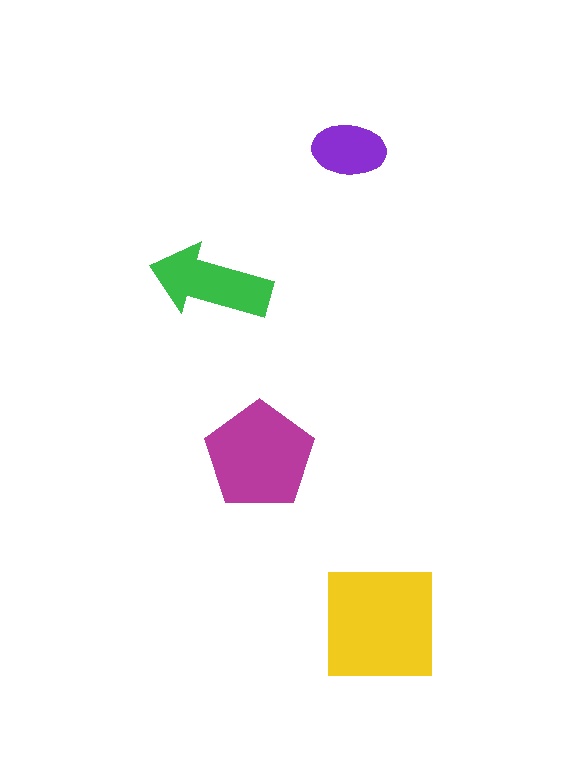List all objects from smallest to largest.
The purple ellipse, the green arrow, the magenta pentagon, the yellow square.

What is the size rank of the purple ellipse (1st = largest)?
4th.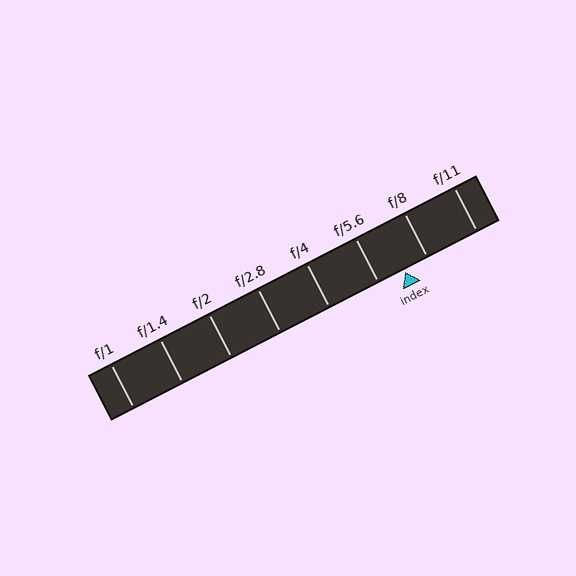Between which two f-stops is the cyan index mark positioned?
The index mark is between f/5.6 and f/8.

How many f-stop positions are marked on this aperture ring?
There are 8 f-stop positions marked.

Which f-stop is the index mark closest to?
The index mark is closest to f/8.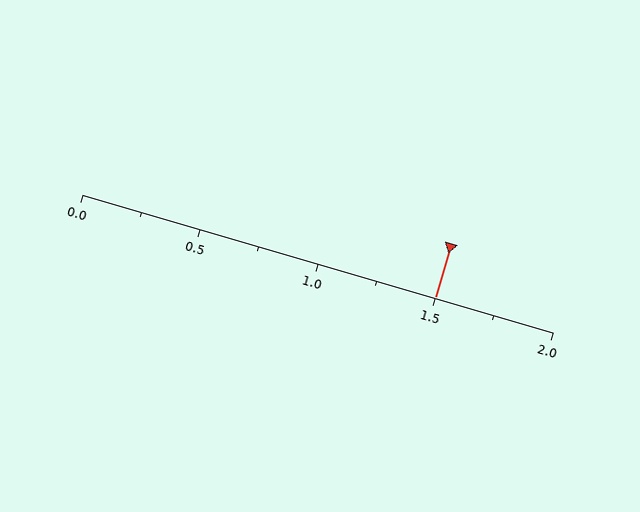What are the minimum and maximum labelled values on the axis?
The axis runs from 0.0 to 2.0.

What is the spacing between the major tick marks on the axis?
The major ticks are spaced 0.5 apart.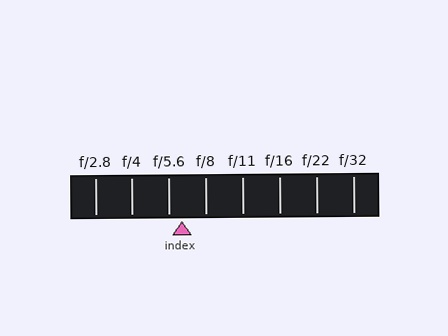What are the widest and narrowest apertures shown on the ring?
The widest aperture shown is f/2.8 and the narrowest is f/32.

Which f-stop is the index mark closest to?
The index mark is closest to f/5.6.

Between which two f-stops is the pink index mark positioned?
The index mark is between f/5.6 and f/8.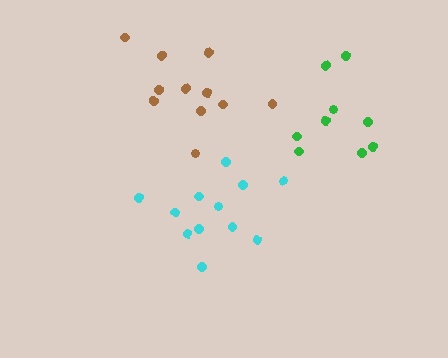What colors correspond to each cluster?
The clusters are colored: green, brown, cyan.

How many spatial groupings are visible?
There are 3 spatial groupings.